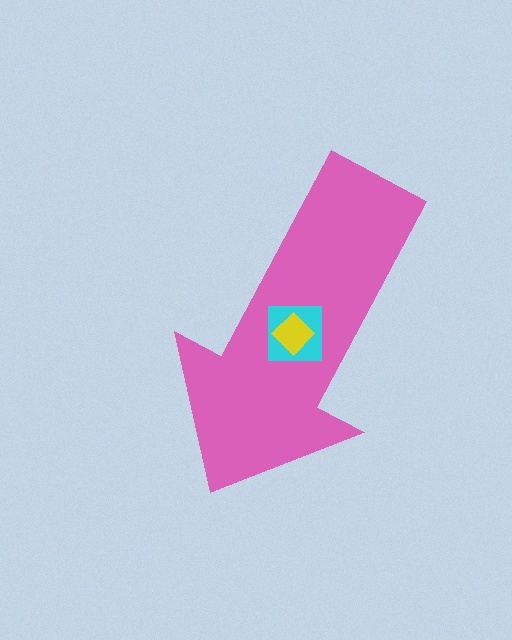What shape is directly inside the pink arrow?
The cyan square.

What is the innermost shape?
The yellow diamond.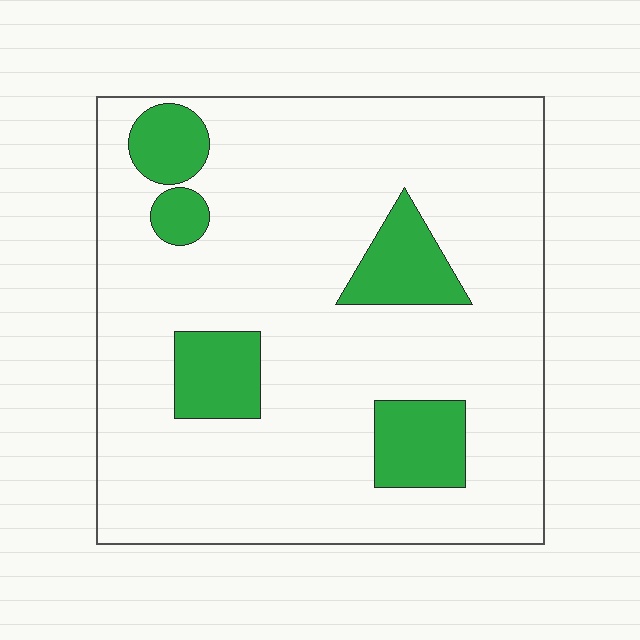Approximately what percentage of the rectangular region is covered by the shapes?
Approximately 15%.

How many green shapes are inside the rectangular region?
5.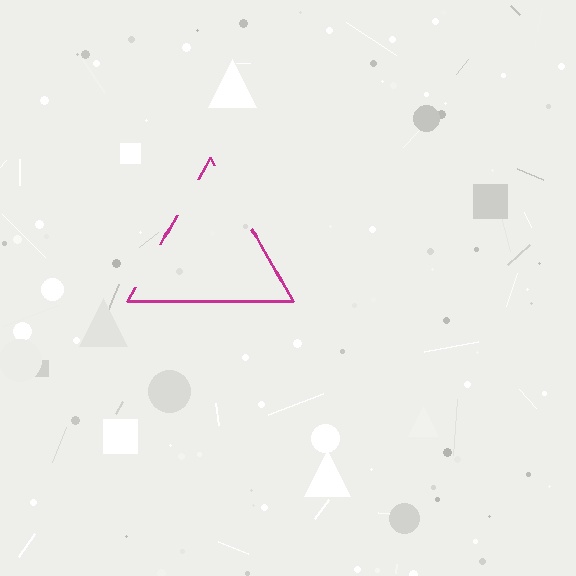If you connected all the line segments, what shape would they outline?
They would outline a triangle.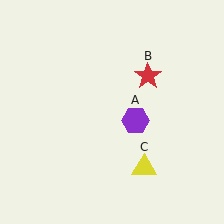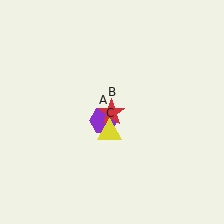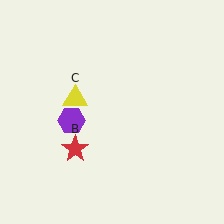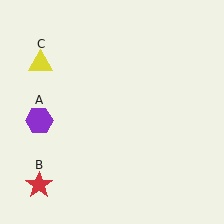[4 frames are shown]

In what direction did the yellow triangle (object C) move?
The yellow triangle (object C) moved up and to the left.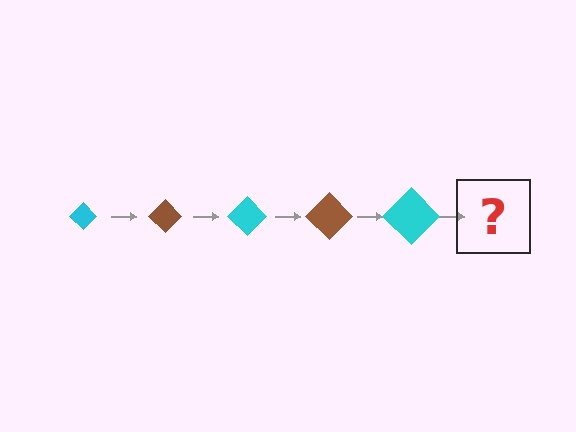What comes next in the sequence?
The next element should be a brown diamond, larger than the previous one.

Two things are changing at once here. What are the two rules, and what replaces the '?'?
The two rules are that the diamond grows larger each step and the color cycles through cyan and brown. The '?' should be a brown diamond, larger than the previous one.